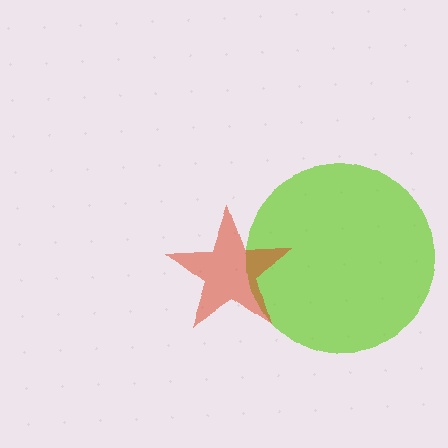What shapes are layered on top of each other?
The layered shapes are: a lime circle, a red star.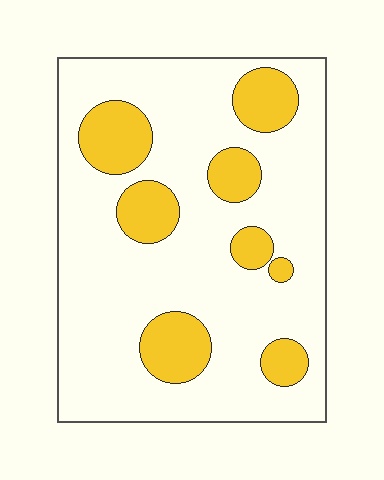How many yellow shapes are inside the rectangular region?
8.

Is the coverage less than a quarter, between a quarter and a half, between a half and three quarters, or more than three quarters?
Less than a quarter.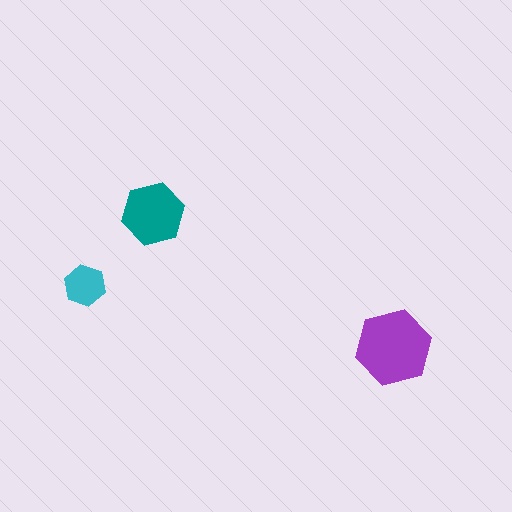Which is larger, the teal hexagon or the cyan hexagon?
The teal one.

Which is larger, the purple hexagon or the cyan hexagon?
The purple one.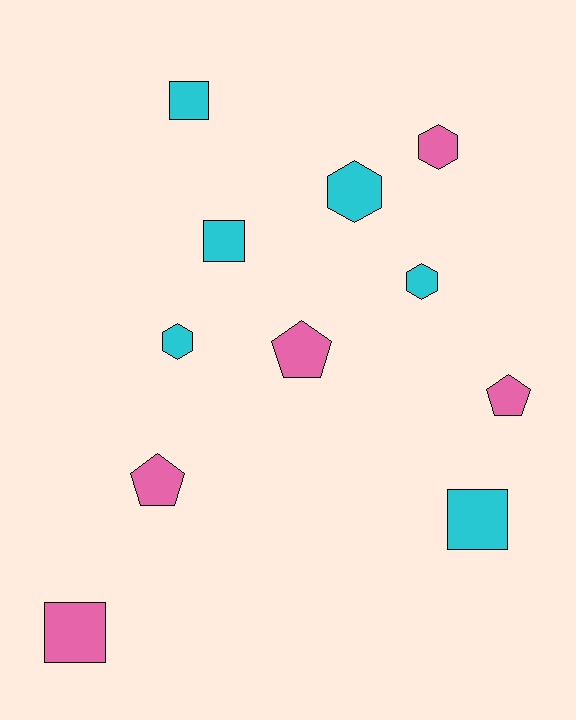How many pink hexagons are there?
There is 1 pink hexagon.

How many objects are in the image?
There are 11 objects.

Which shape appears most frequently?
Square, with 4 objects.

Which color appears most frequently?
Cyan, with 6 objects.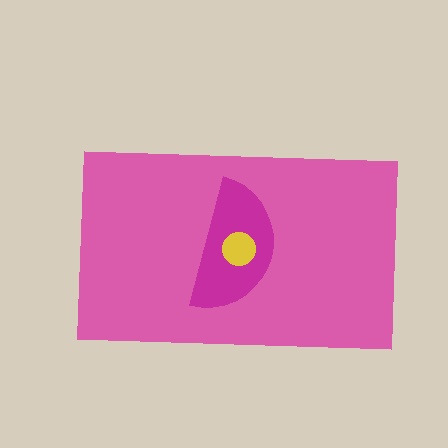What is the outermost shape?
The pink rectangle.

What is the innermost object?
The yellow circle.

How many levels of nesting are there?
3.